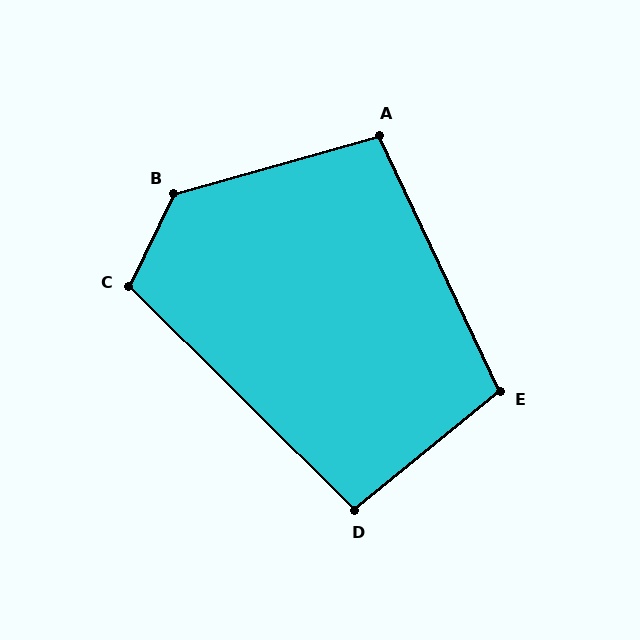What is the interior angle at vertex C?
Approximately 110 degrees (obtuse).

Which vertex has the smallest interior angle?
D, at approximately 96 degrees.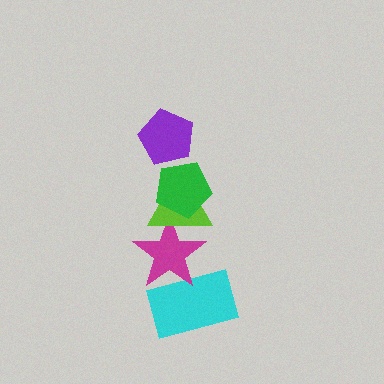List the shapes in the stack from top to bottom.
From top to bottom: the purple pentagon, the green pentagon, the lime triangle, the magenta star, the cyan rectangle.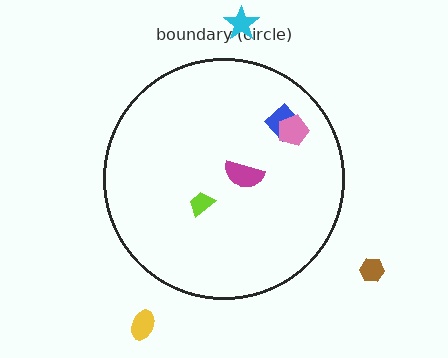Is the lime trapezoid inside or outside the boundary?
Inside.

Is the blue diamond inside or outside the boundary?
Inside.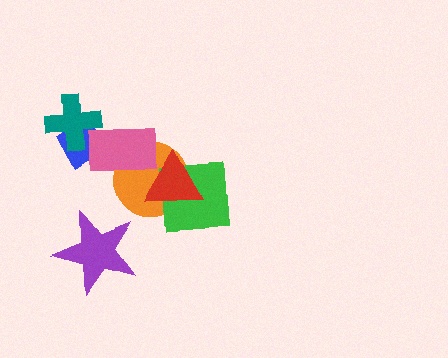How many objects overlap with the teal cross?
1 object overlaps with the teal cross.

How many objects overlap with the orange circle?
3 objects overlap with the orange circle.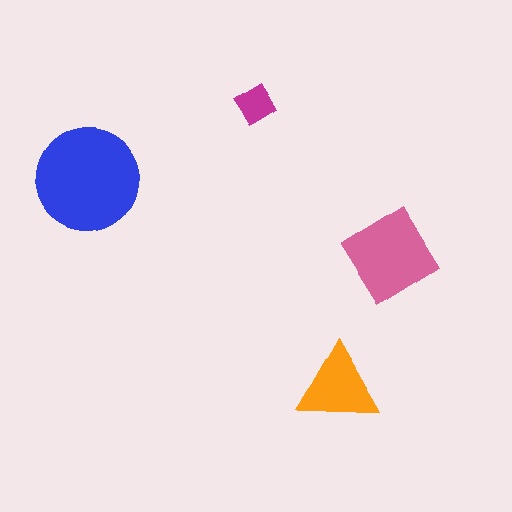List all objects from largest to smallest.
The blue circle, the pink diamond, the orange triangle, the magenta diamond.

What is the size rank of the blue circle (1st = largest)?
1st.